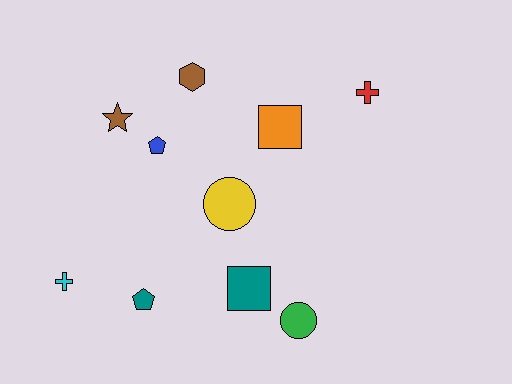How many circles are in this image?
There are 2 circles.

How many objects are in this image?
There are 10 objects.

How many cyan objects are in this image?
There is 1 cyan object.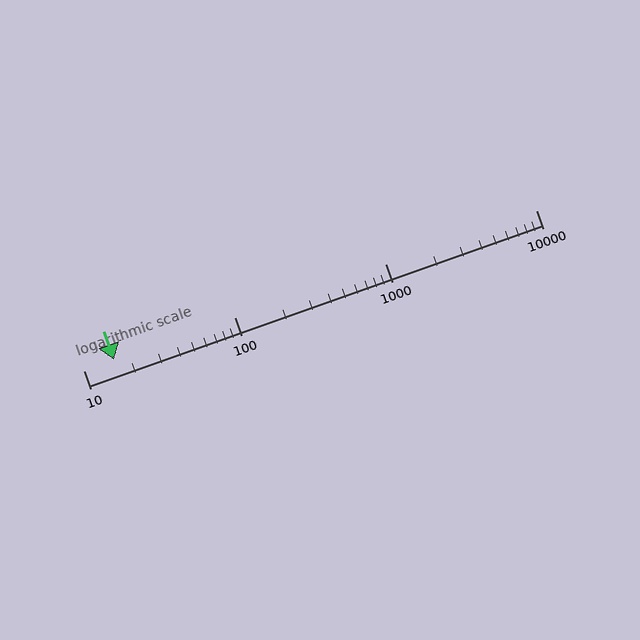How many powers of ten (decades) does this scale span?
The scale spans 3 decades, from 10 to 10000.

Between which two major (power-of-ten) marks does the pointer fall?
The pointer is between 10 and 100.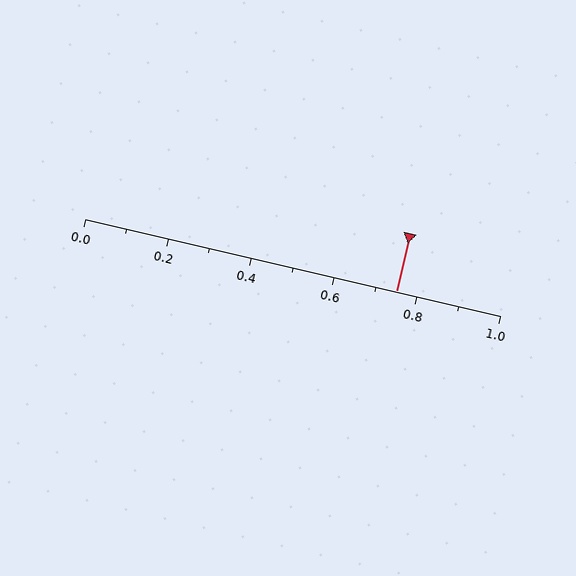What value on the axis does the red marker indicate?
The marker indicates approximately 0.75.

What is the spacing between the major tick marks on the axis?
The major ticks are spaced 0.2 apart.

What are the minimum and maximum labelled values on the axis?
The axis runs from 0.0 to 1.0.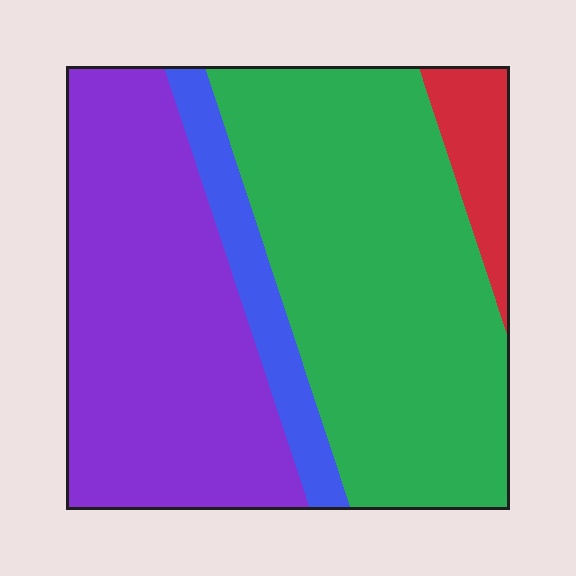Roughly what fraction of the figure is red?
Red takes up about one tenth (1/10) of the figure.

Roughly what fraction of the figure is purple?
Purple covers 39% of the figure.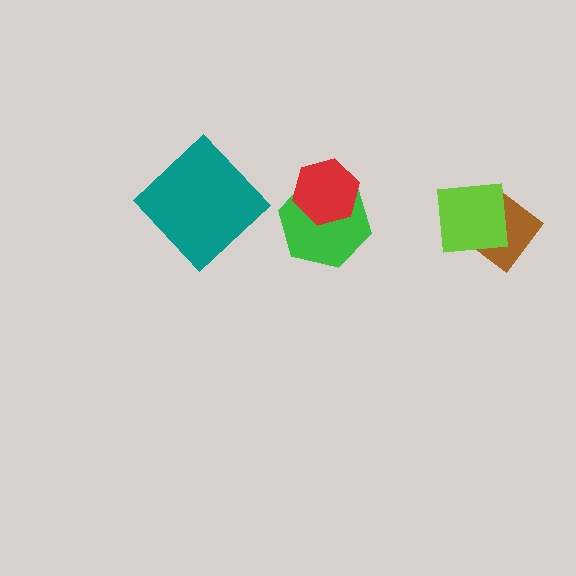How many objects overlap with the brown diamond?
1 object overlaps with the brown diamond.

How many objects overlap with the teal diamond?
0 objects overlap with the teal diamond.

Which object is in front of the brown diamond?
The lime square is in front of the brown diamond.